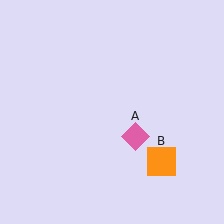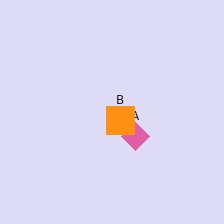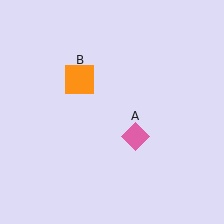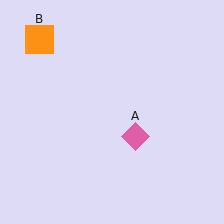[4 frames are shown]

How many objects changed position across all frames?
1 object changed position: orange square (object B).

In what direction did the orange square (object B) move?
The orange square (object B) moved up and to the left.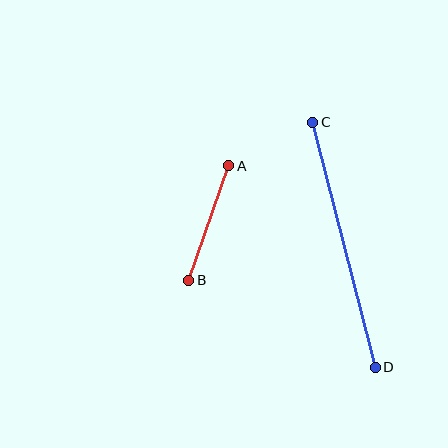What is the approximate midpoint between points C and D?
The midpoint is at approximately (344, 245) pixels.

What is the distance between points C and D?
The distance is approximately 253 pixels.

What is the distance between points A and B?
The distance is approximately 121 pixels.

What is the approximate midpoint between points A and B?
The midpoint is at approximately (209, 223) pixels.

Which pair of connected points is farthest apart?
Points C and D are farthest apart.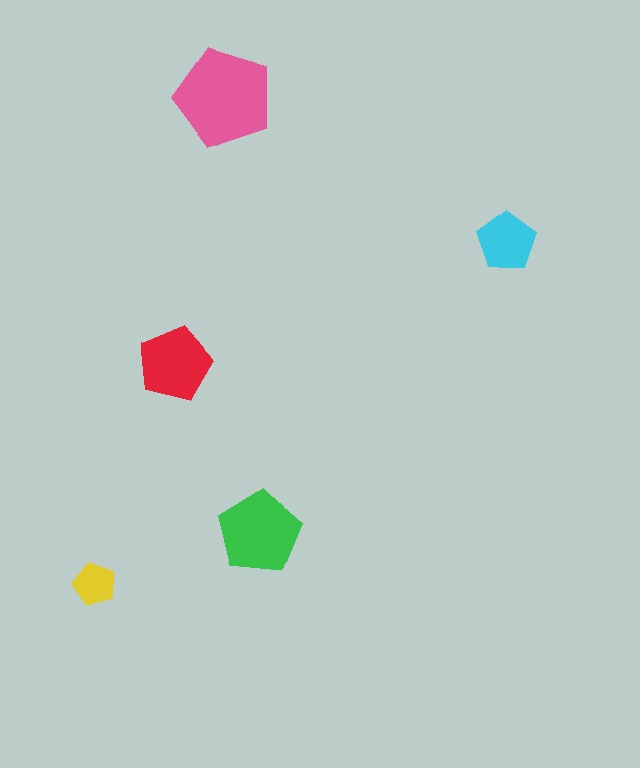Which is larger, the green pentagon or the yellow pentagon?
The green one.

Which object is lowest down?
The yellow pentagon is bottommost.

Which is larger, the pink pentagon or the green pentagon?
The pink one.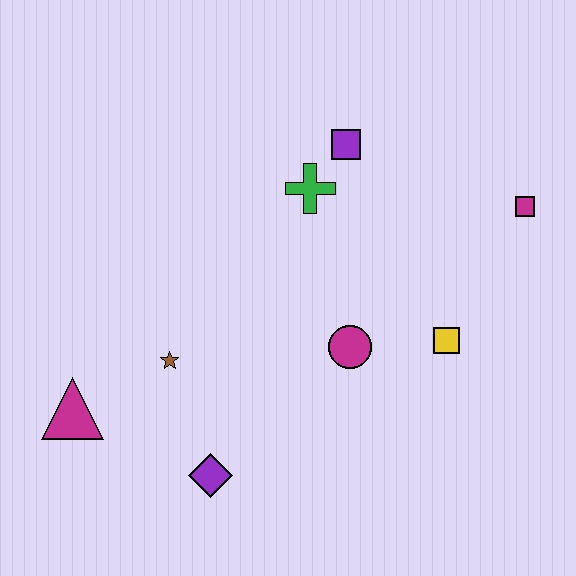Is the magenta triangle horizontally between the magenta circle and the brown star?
No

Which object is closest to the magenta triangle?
The brown star is closest to the magenta triangle.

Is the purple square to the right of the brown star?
Yes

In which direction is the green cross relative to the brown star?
The green cross is above the brown star.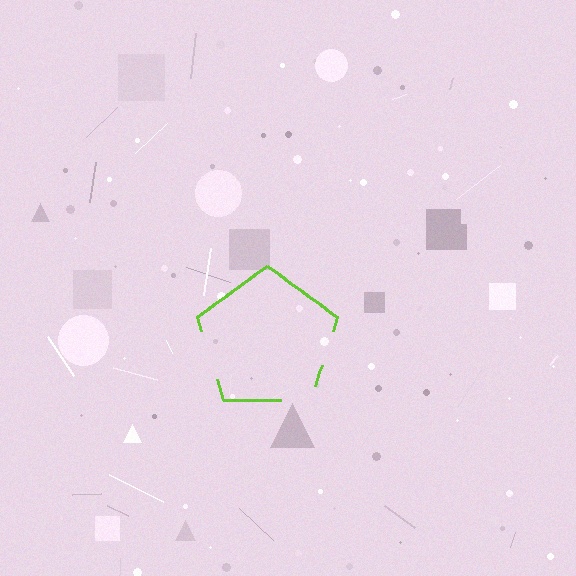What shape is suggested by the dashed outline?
The dashed outline suggests a pentagon.